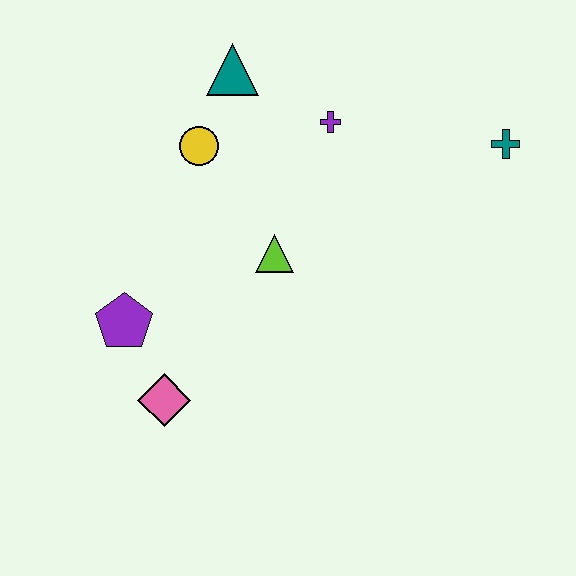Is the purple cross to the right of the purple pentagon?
Yes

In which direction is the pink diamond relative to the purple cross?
The pink diamond is below the purple cross.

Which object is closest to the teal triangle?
The yellow circle is closest to the teal triangle.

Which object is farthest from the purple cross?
The pink diamond is farthest from the purple cross.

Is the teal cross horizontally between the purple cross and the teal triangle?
No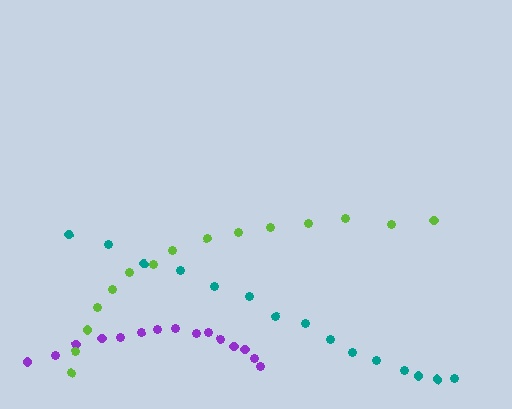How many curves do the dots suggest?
There are 3 distinct paths.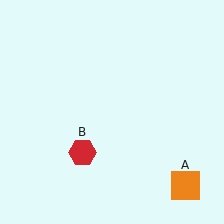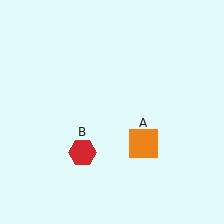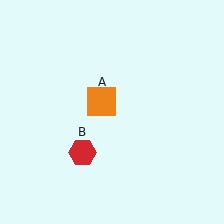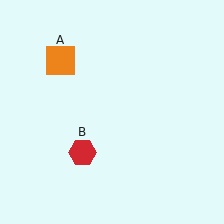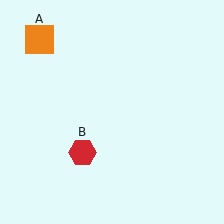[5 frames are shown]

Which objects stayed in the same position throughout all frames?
Red hexagon (object B) remained stationary.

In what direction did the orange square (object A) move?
The orange square (object A) moved up and to the left.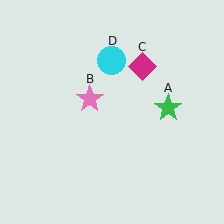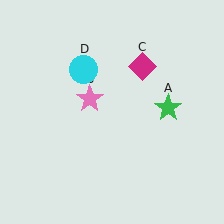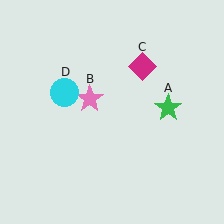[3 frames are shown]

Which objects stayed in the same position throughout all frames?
Green star (object A) and pink star (object B) and magenta diamond (object C) remained stationary.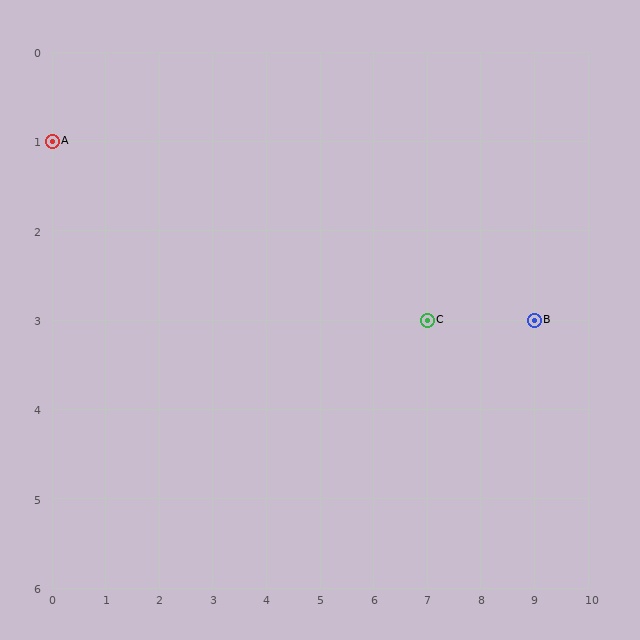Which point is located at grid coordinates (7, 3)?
Point C is at (7, 3).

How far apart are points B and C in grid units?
Points B and C are 2 columns apart.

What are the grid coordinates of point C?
Point C is at grid coordinates (7, 3).